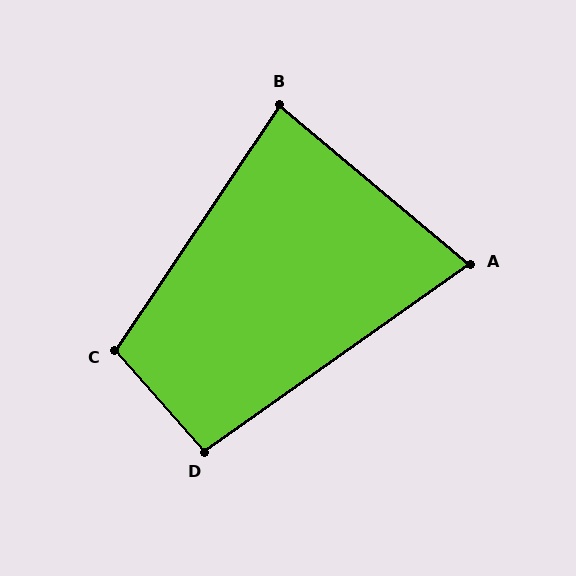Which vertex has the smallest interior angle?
A, at approximately 75 degrees.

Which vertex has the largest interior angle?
C, at approximately 105 degrees.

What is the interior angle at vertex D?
Approximately 96 degrees (obtuse).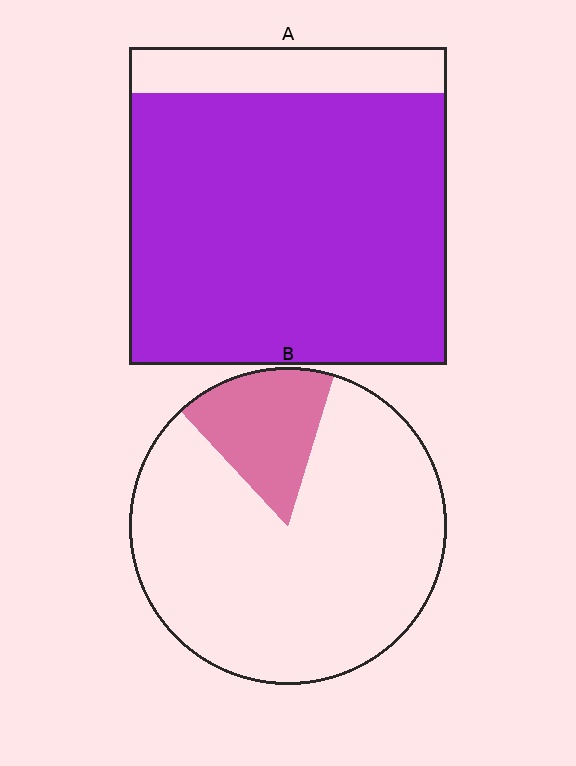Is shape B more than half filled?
No.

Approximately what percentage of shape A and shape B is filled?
A is approximately 85% and B is approximately 15%.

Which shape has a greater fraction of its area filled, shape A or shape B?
Shape A.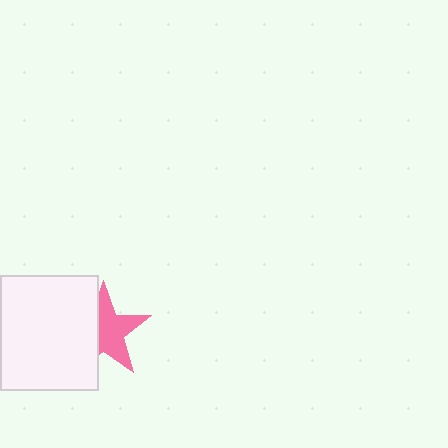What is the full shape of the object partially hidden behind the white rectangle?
The partially hidden object is a pink star.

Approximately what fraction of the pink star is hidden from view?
Roughly 40% of the pink star is hidden behind the white rectangle.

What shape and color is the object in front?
The object in front is a white rectangle.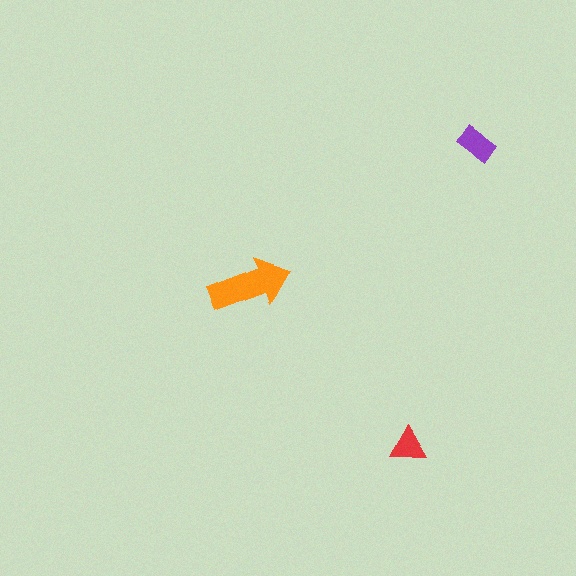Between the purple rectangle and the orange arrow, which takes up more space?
The orange arrow.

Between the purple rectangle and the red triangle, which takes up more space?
The purple rectangle.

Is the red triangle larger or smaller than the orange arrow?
Smaller.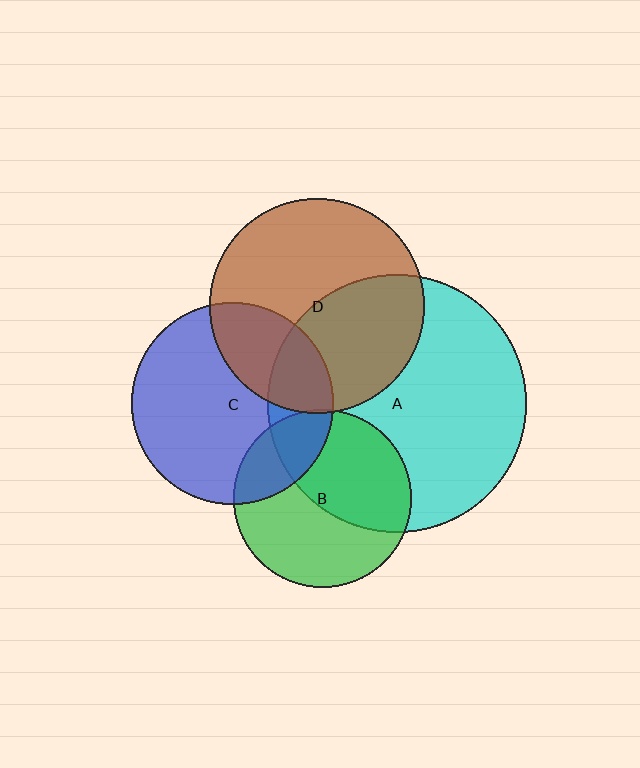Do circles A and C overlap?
Yes.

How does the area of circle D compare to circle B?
Approximately 1.5 times.